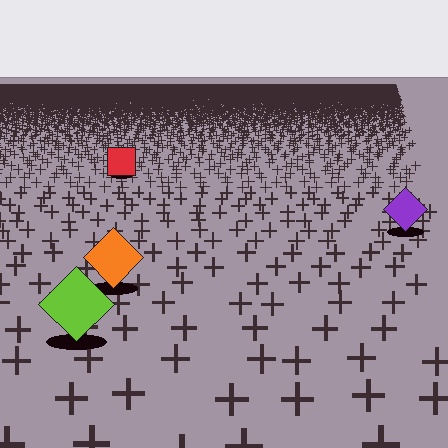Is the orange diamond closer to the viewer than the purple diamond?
Yes. The orange diamond is closer — you can tell from the texture gradient: the ground texture is coarser near it.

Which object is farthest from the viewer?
The red square is farthest from the viewer. It appears smaller and the ground texture around it is denser.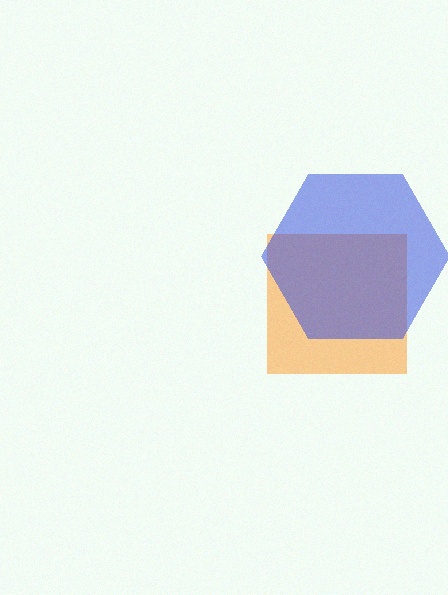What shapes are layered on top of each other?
The layered shapes are: an orange square, a blue hexagon.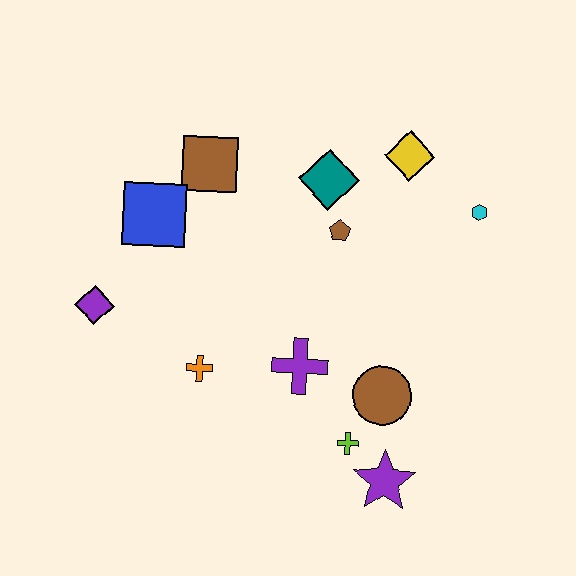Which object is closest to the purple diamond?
The blue square is closest to the purple diamond.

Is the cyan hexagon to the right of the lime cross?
Yes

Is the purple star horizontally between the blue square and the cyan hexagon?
Yes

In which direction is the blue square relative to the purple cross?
The blue square is to the left of the purple cross.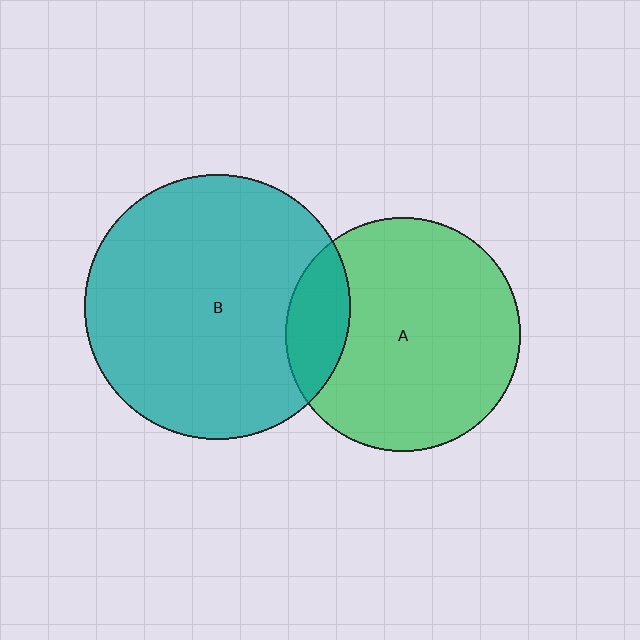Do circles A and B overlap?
Yes.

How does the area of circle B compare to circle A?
Approximately 1.3 times.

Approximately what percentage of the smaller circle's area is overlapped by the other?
Approximately 15%.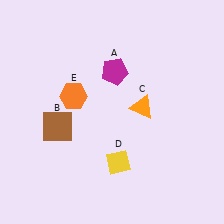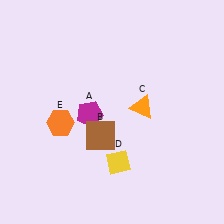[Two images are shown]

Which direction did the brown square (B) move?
The brown square (B) moved right.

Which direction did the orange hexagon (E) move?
The orange hexagon (E) moved down.